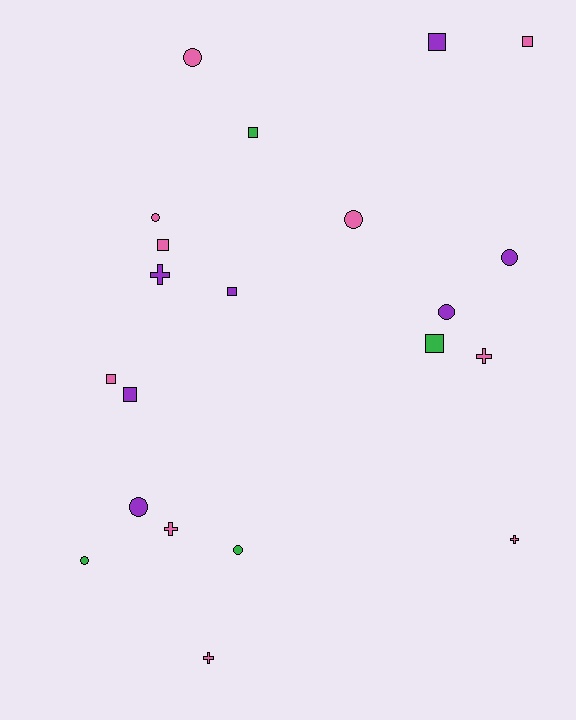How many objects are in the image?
There are 21 objects.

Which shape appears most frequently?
Circle, with 8 objects.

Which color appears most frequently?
Pink, with 10 objects.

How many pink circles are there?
There are 3 pink circles.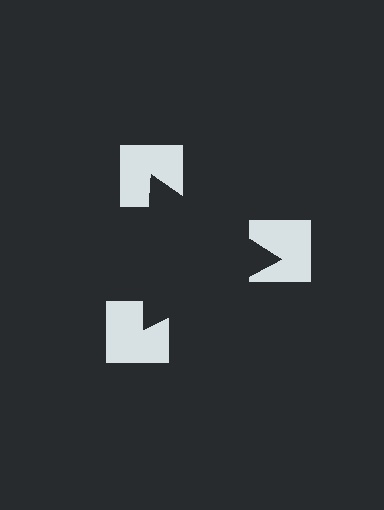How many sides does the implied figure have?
3 sides.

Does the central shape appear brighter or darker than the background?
It typically appears slightly darker than the background, even though no actual brightness change is drawn.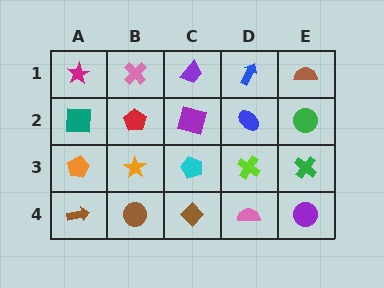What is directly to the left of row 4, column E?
A pink semicircle.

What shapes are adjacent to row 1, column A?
A teal square (row 2, column A), a pink cross (row 1, column B).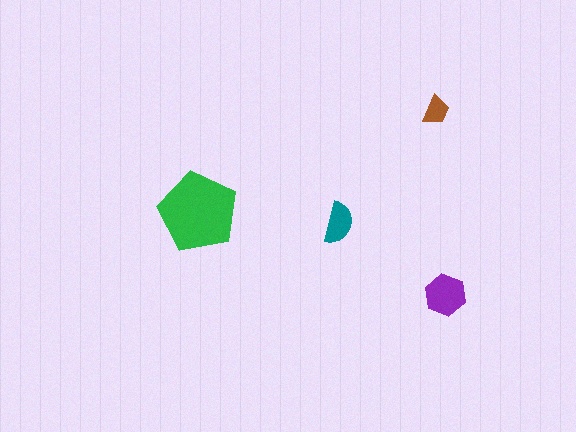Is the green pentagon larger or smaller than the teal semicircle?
Larger.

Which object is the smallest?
The brown trapezoid.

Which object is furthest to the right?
The purple hexagon is rightmost.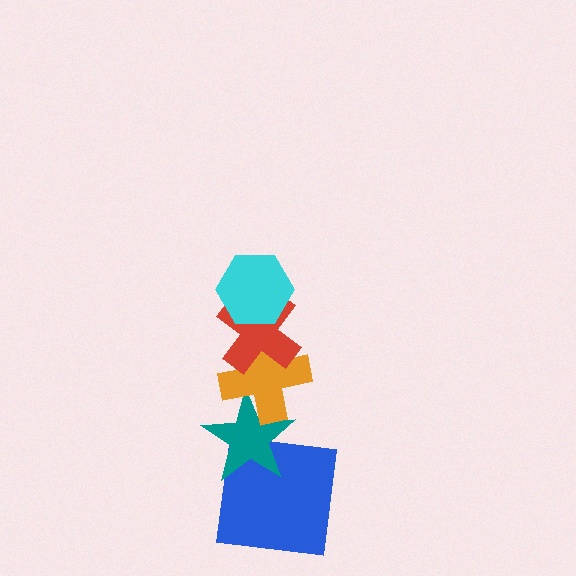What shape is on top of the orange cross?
The red cross is on top of the orange cross.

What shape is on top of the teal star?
The orange cross is on top of the teal star.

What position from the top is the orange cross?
The orange cross is 3rd from the top.